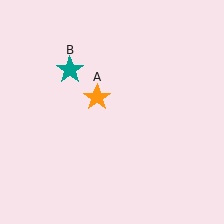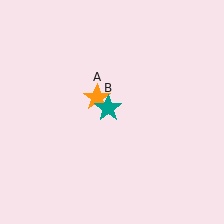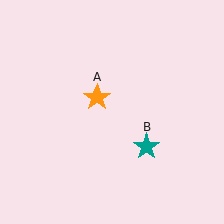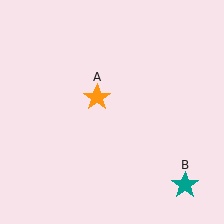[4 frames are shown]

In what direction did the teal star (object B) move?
The teal star (object B) moved down and to the right.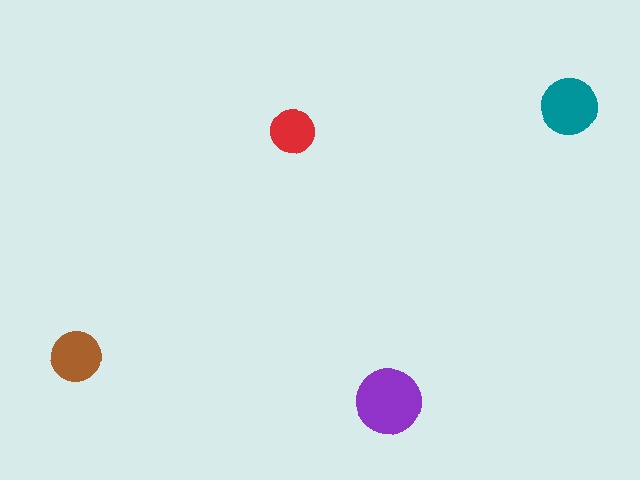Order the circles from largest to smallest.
the purple one, the teal one, the brown one, the red one.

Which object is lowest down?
The purple circle is bottommost.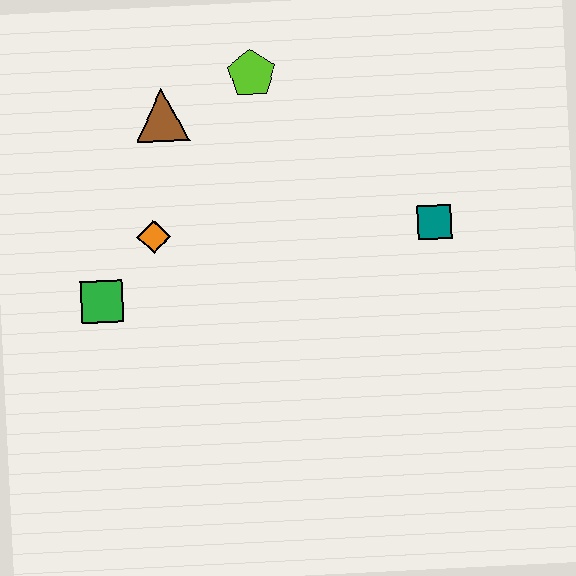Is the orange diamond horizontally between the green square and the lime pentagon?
Yes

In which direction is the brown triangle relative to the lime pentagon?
The brown triangle is to the left of the lime pentagon.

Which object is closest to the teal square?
The lime pentagon is closest to the teal square.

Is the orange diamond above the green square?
Yes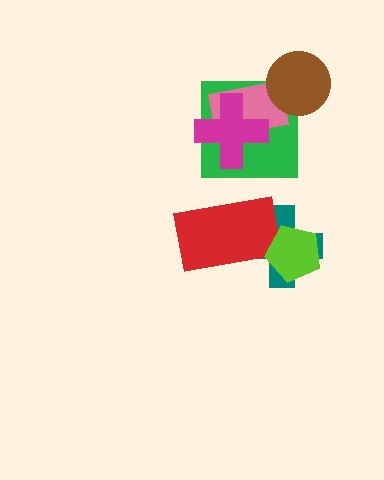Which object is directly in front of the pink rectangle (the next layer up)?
The magenta cross is directly in front of the pink rectangle.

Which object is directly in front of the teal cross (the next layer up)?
The red rectangle is directly in front of the teal cross.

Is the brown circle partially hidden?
No, no other shape covers it.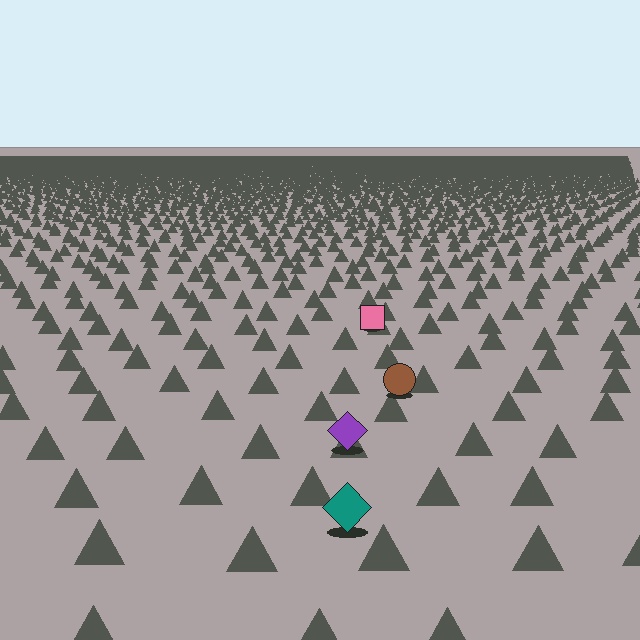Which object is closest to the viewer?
The teal diamond is closest. The texture marks near it are larger and more spread out.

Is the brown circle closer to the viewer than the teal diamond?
No. The teal diamond is closer — you can tell from the texture gradient: the ground texture is coarser near it.